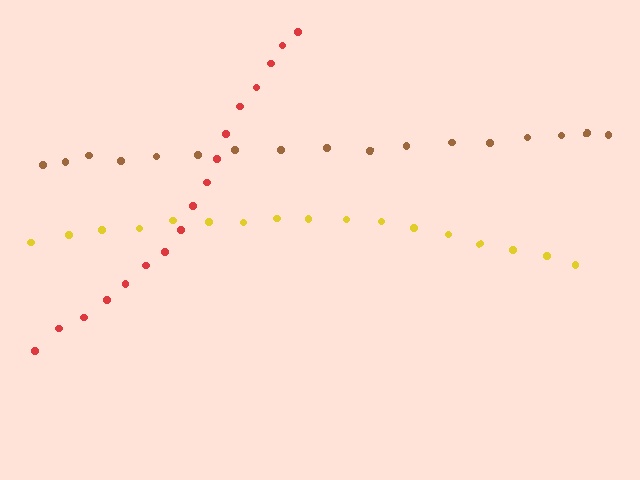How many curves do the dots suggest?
There are 3 distinct paths.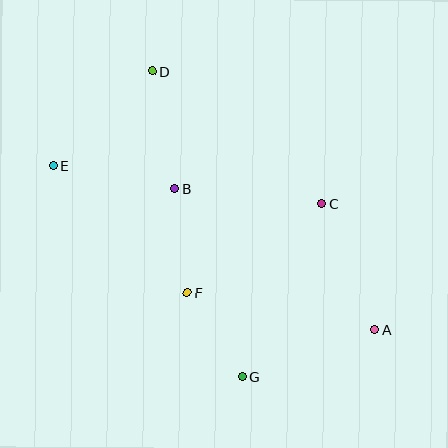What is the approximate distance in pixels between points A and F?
The distance between A and F is approximately 192 pixels.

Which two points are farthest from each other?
Points A and E are farthest from each other.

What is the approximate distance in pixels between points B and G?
The distance between B and G is approximately 200 pixels.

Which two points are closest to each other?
Points F and G are closest to each other.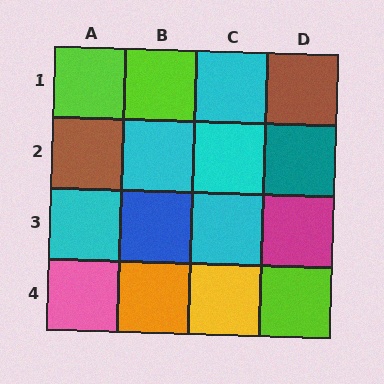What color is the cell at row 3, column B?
Blue.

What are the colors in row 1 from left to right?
Lime, lime, cyan, brown.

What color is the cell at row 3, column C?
Cyan.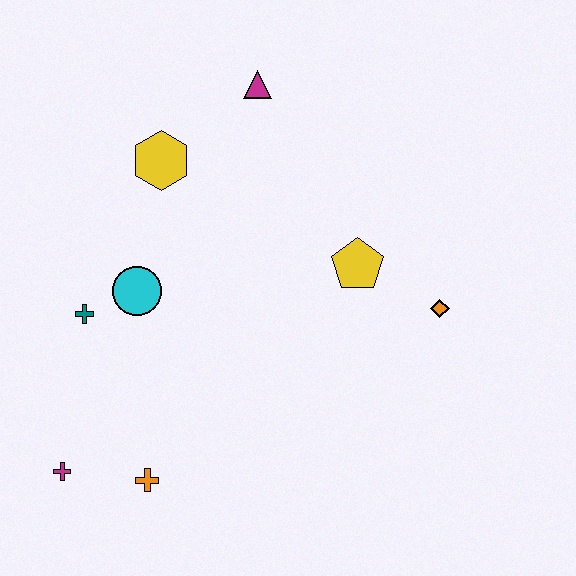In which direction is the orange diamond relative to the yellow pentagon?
The orange diamond is to the right of the yellow pentagon.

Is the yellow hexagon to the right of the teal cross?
Yes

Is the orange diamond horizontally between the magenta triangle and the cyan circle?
No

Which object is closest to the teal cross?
The cyan circle is closest to the teal cross.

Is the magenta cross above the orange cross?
Yes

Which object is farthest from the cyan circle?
The orange diamond is farthest from the cyan circle.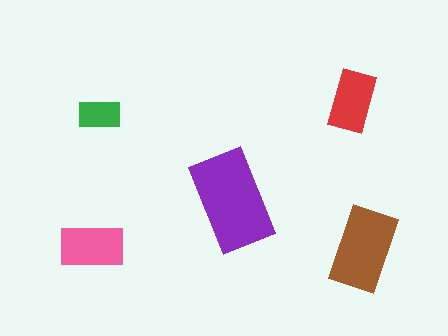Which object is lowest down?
The brown rectangle is bottommost.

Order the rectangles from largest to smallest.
the purple one, the brown one, the pink one, the red one, the green one.